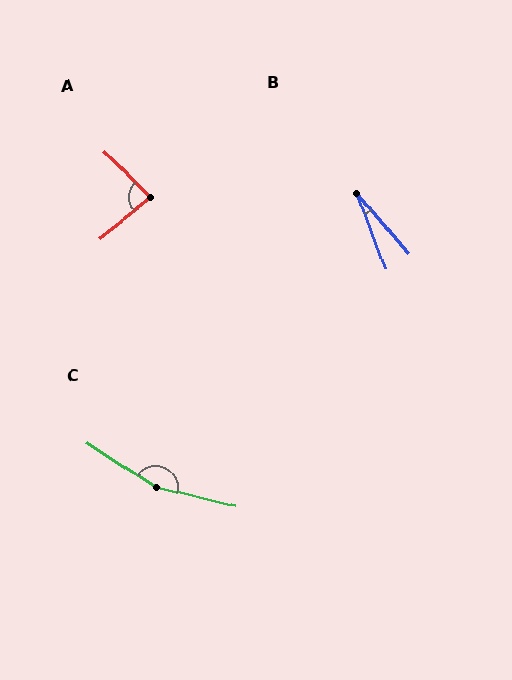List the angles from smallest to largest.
B (20°), A (84°), C (161°).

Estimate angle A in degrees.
Approximately 84 degrees.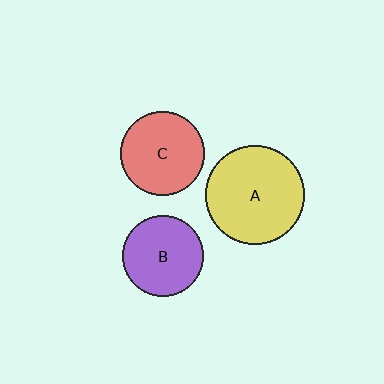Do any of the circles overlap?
No, none of the circles overlap.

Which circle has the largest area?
Circle A (yellow).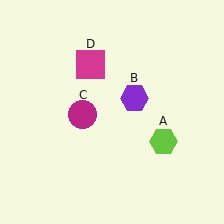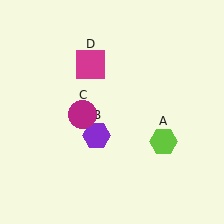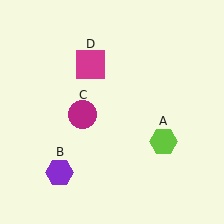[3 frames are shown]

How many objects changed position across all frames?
1 object changed position: purple hexagon (object B).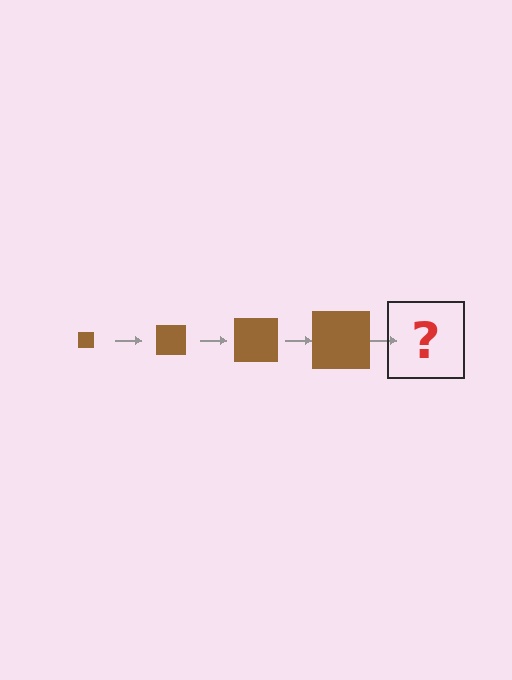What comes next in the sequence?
The next element should be a brown square, larger than the previous one.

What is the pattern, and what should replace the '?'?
The pattern is that the square gets progressively larger each step. The '?' should be a brown square, larger than the previous one.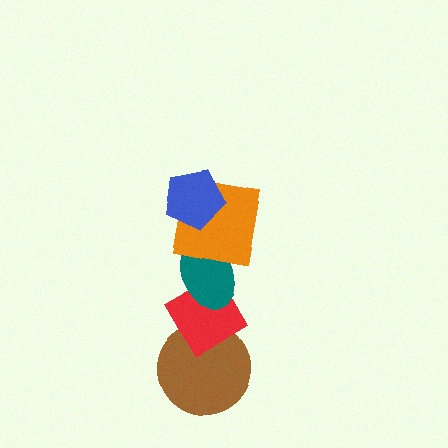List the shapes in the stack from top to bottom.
From top to bottom: the blue pentagon, the orange square, the teal ellipse, the red diamond, the brown circle.